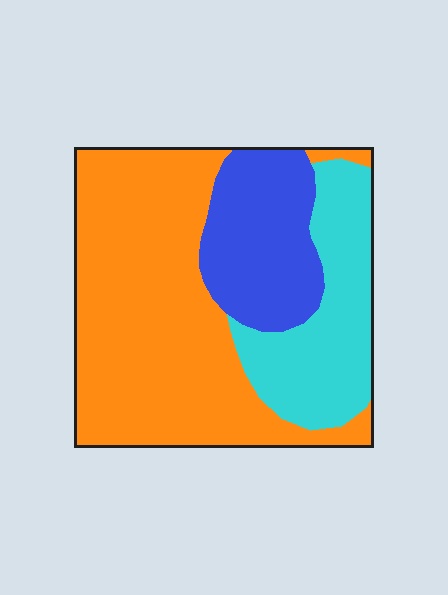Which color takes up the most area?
Orange, at roughly 55%.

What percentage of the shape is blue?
Blue covers about 20% of the shape.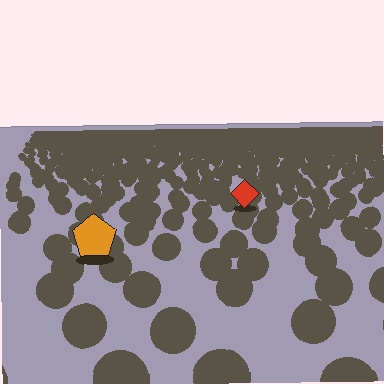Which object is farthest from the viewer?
The red diamond is farthest from the viewer. It appears smaller and the ground texture around it is denser.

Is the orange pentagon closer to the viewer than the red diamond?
Yes. The orange pentagon is closer — you can tell from the texture gradient: the ground texture is coarser near it.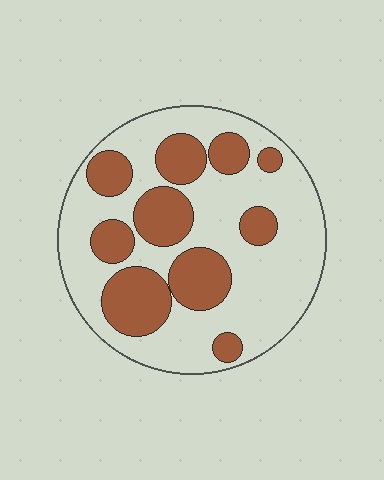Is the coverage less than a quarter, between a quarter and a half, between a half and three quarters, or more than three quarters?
Between a quarter and a half.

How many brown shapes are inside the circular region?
10.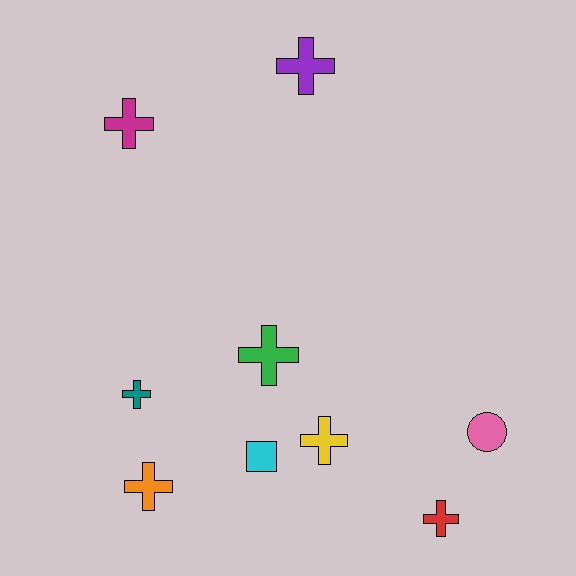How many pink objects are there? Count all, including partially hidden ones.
There is 1 pink object.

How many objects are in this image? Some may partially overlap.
There are 9 objects.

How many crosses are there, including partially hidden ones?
There are 7 crosses.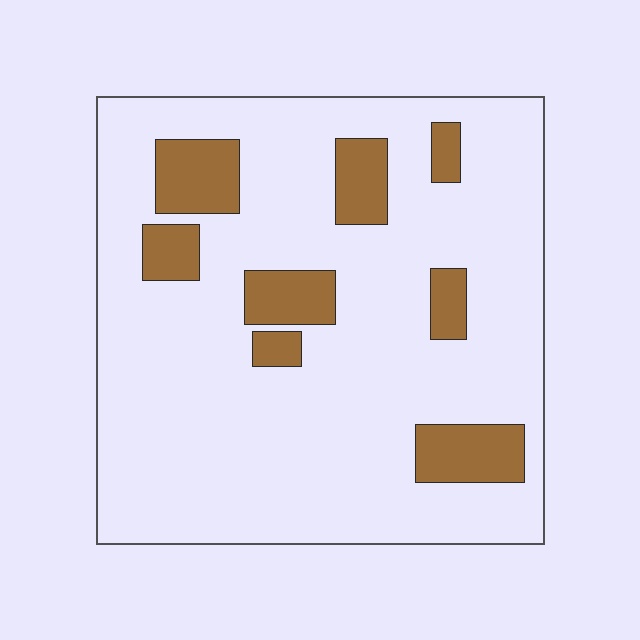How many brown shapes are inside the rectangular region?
8.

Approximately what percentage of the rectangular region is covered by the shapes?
Approximately 15%.